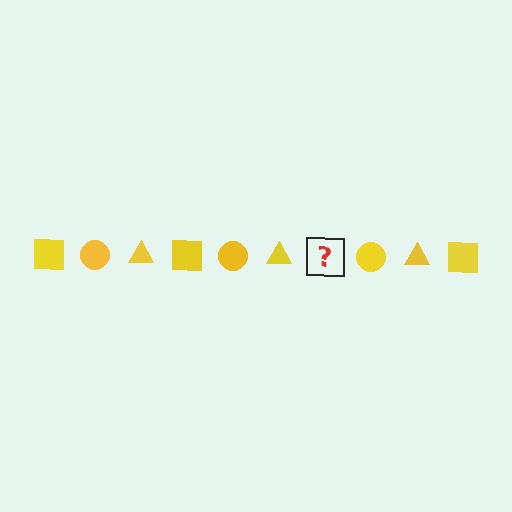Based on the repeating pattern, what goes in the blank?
The blank should be a yellow square.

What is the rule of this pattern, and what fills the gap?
The rule is that the pattern cycles through square, circle, triangle shapes in yellow. The gap should be filled with a yellow square.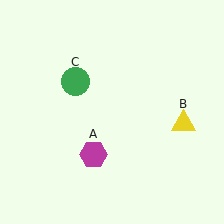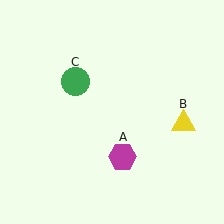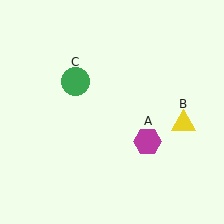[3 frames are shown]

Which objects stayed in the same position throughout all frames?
Yellow triangle (object B) and green circle (object C) remained stationary.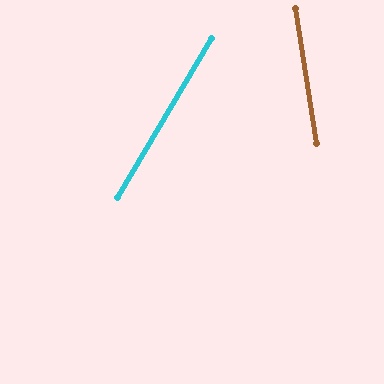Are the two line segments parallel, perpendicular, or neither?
Neither parallel nor perpendicular — they differ by about 40°.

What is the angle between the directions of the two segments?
Approximately 40 degrees.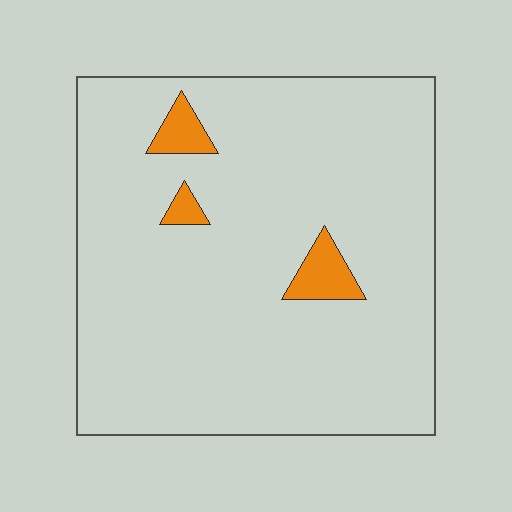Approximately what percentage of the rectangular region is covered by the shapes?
Approximately 5%.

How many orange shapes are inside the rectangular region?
3.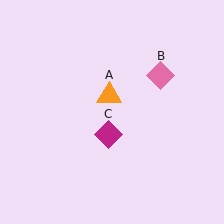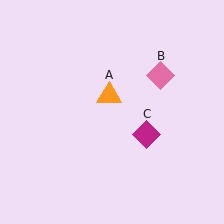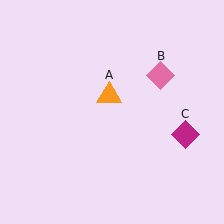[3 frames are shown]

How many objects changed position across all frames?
1 object changed position: magenta diamond (object C).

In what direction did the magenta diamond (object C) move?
The magenta diamond (object C) moved right.